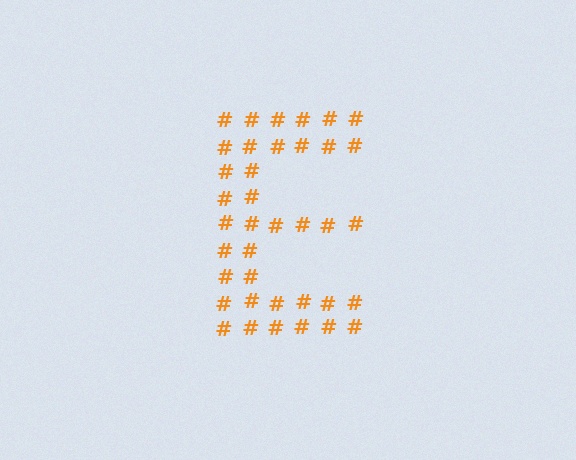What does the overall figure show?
The overall figure shows the letter E.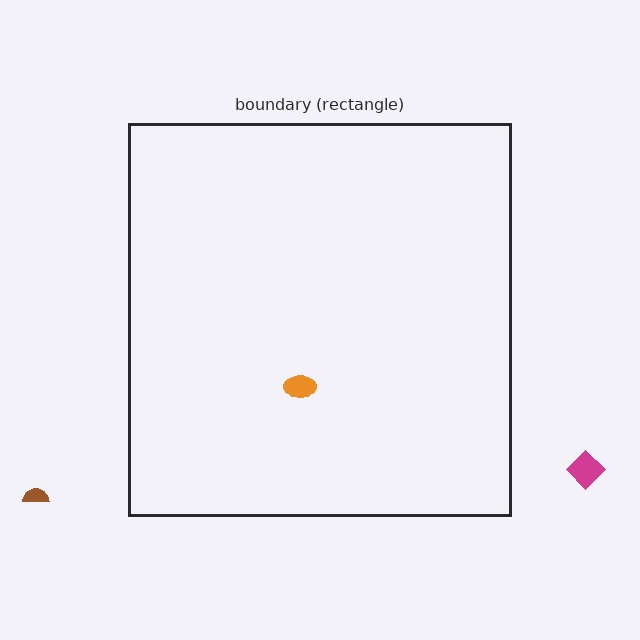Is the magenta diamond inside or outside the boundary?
Outside.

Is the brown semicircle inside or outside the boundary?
Outside.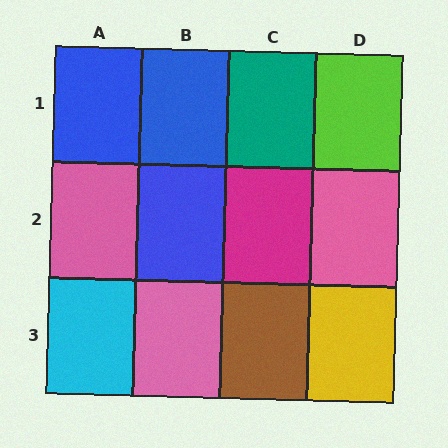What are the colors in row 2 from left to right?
Pink, blue, magenta, pink.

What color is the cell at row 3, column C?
Brown.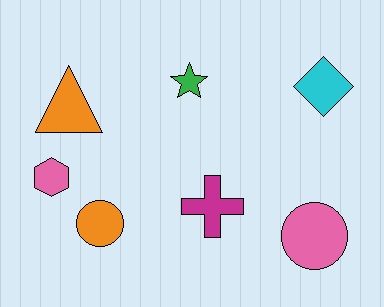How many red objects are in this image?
There are no red objects.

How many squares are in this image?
There are no squares.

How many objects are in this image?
There are 7 objects.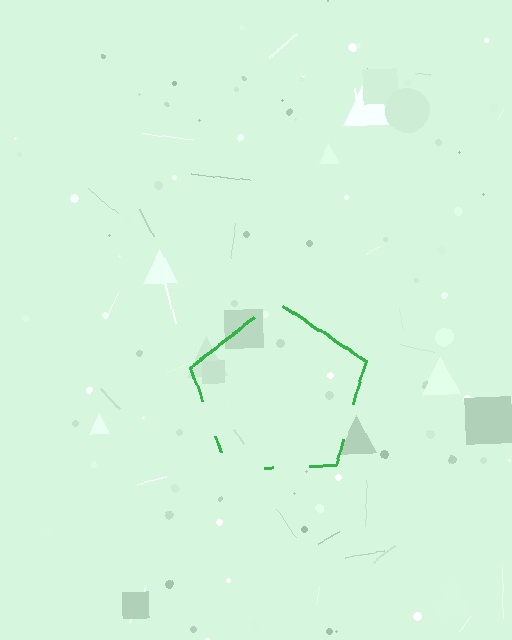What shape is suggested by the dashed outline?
The dashed outline suggests a pentagon.